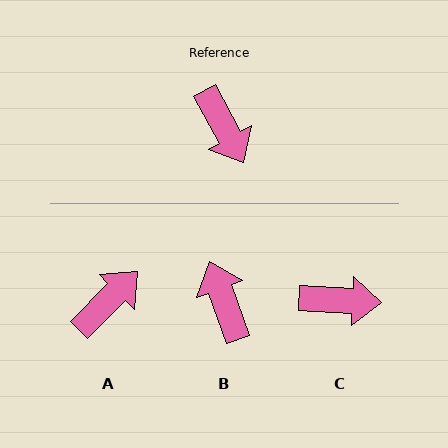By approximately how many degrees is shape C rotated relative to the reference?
Approximately 58 degrees counter-clockwise.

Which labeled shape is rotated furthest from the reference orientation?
B, about 172 degrees away.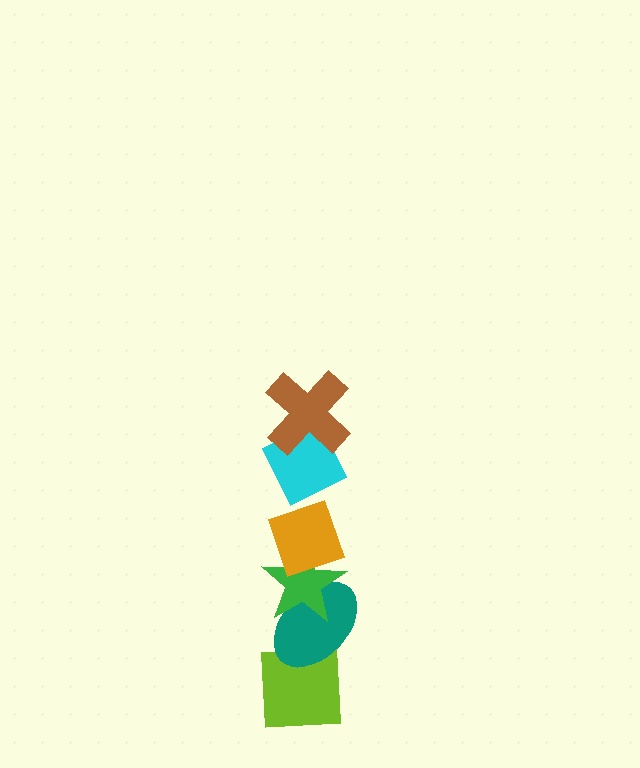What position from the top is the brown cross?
The brown cross is 1st from the top.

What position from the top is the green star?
The green star is 4th from the top.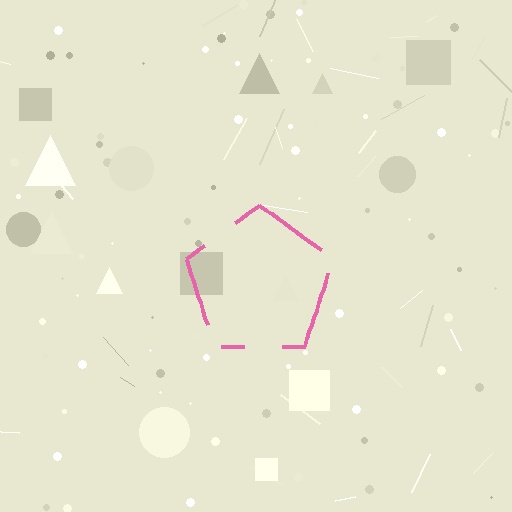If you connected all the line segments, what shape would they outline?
They would outline a pentagon.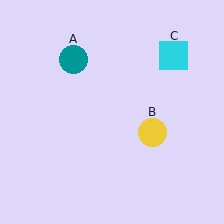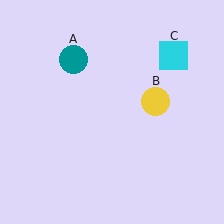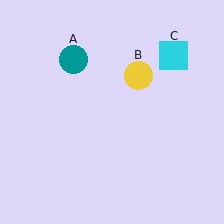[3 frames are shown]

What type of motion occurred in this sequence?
The yellow circle (object B) rotated counterclockwise around the center of the scene.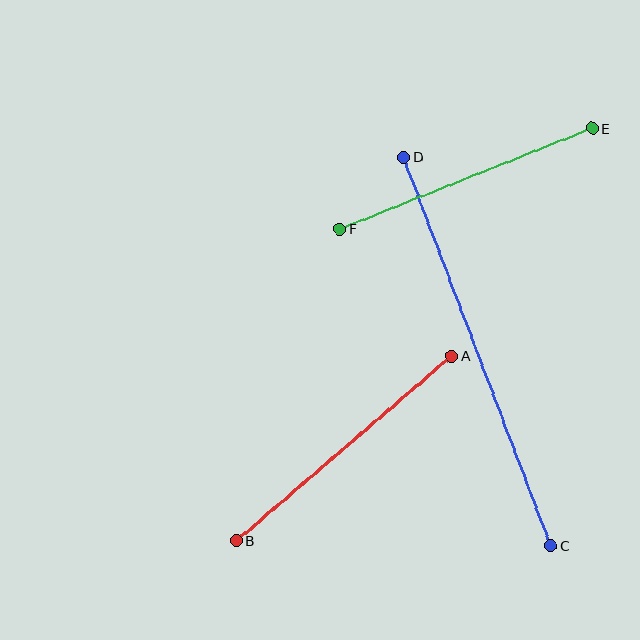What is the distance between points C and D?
The distance is approximately 415 pixels.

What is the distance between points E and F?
The distance is approximately 272 pixels.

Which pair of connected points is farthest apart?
Points C and D are farthest apart.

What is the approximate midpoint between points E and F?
The midpoint is at approximately (466, 179) pixels.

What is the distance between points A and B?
The distance is approximately 284 pixels.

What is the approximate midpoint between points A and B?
The midpoint is at approximately (344, 448) pixels.